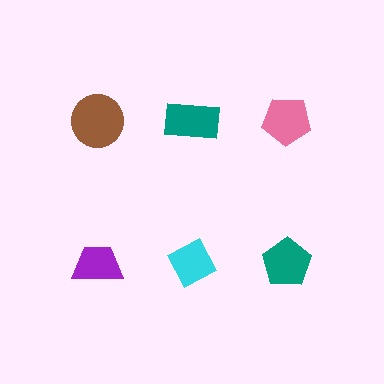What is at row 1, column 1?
A brown circle.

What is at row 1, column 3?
A pink pentagon.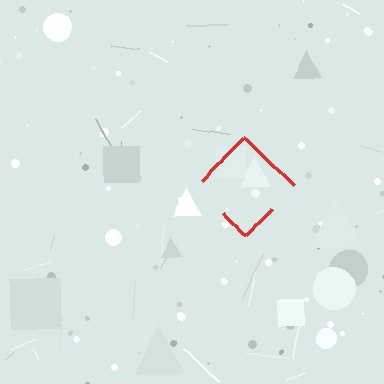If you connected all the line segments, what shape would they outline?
They would outline a diamond.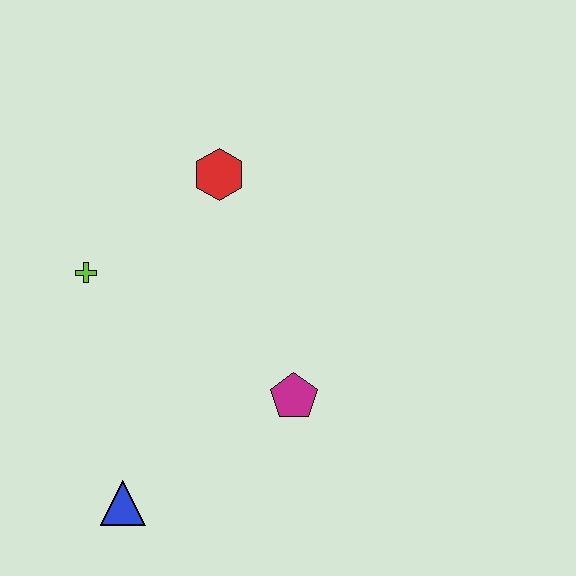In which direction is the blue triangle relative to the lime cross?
The blue triangle is below the lime cross.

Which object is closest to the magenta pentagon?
The blue triangle is closest to the magenta pentagon.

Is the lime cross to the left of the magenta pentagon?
Yes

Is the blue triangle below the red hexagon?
Yes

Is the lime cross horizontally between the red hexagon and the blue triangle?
No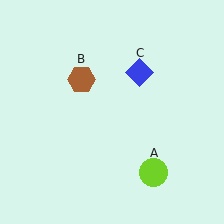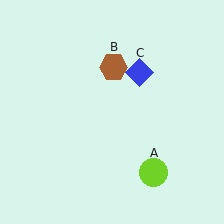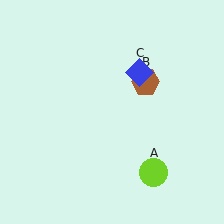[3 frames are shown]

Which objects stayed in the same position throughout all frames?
Lime circle (object A) and blue diamond (object C) remained stationary.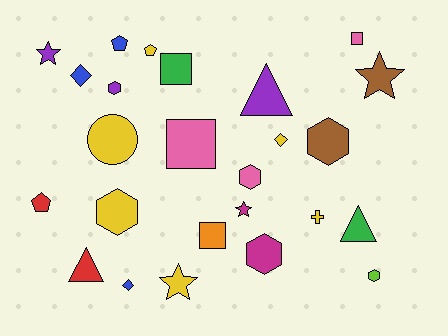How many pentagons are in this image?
There are 3 pentagons.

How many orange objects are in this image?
There is 1 orange object.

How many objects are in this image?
There are 25 objects.